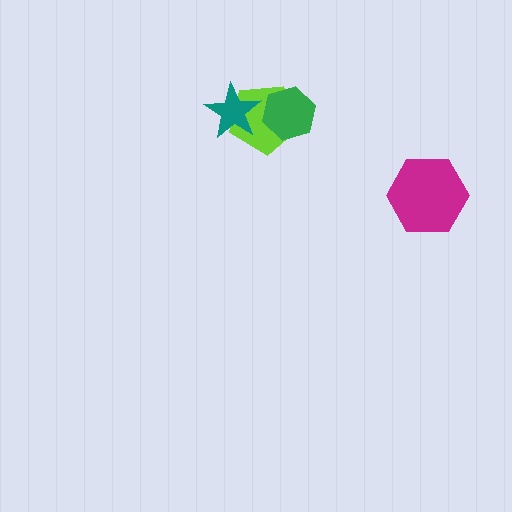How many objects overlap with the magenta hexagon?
0 objects overlap with the magenta hexagon.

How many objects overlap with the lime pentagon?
2 objects overlap with the lime pentagon.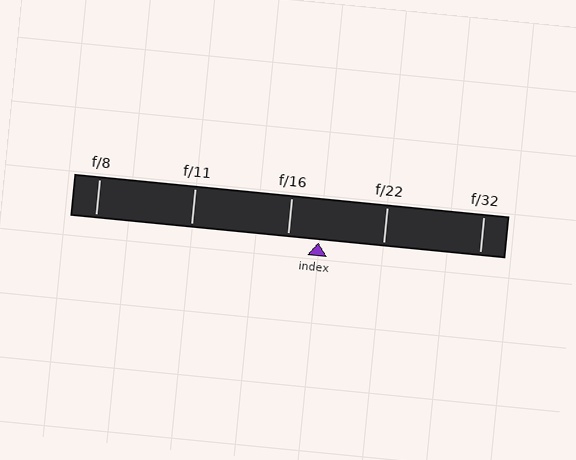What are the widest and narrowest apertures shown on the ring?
The widest aperture shown is f/8 and the narrowest is f/32.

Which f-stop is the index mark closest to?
The index mark is closest to f/16.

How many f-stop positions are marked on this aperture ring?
There are 5 f-stop positions marked.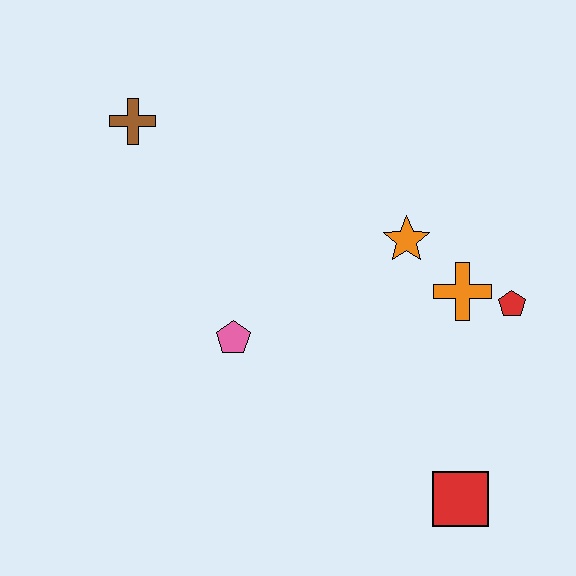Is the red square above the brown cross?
No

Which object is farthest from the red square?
The brown cross is farthest from the red square.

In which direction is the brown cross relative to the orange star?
The brown cross is to the left of the orange star.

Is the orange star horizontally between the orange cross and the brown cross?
Yes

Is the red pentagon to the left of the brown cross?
No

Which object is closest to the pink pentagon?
The orange star is closest to the pink pentagon.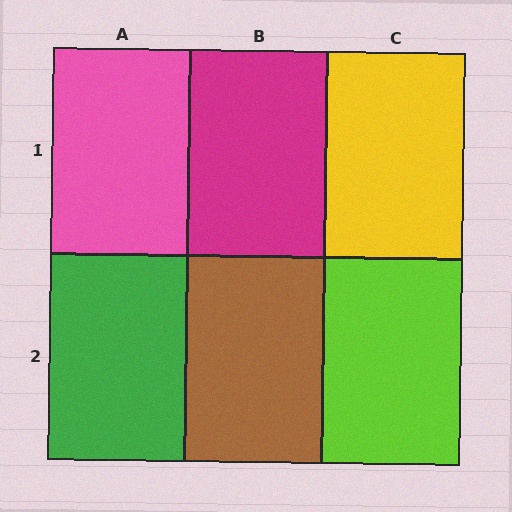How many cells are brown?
1 cell is brown.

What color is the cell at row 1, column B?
Magenta.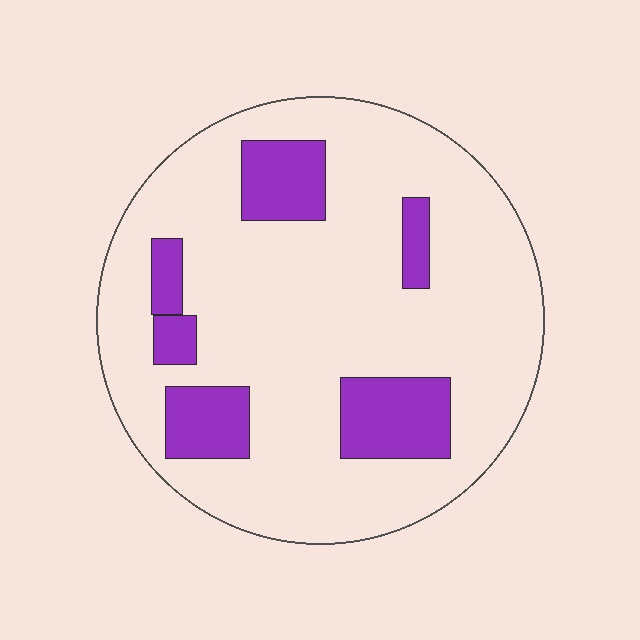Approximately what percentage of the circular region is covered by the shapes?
Approximately 20%.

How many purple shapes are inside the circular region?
6.